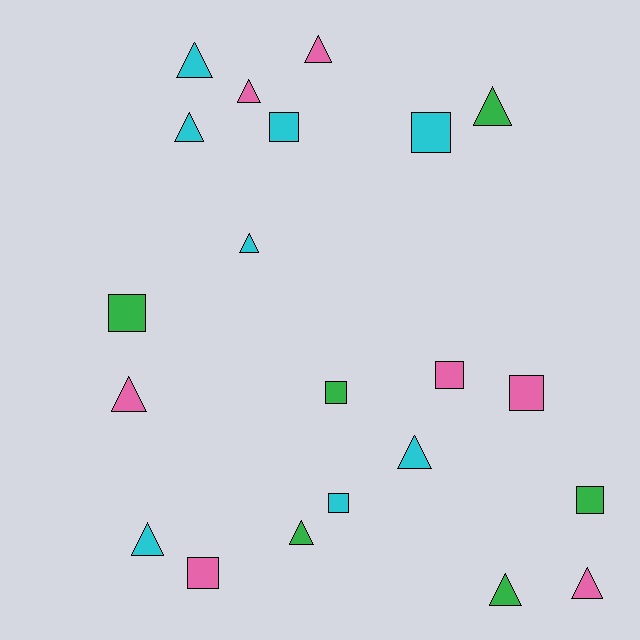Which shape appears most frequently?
Triangle, with 12 objects.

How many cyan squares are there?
There are 3 cyan squares.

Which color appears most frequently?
Cyan, with 8 objects.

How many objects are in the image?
There are 21 objects.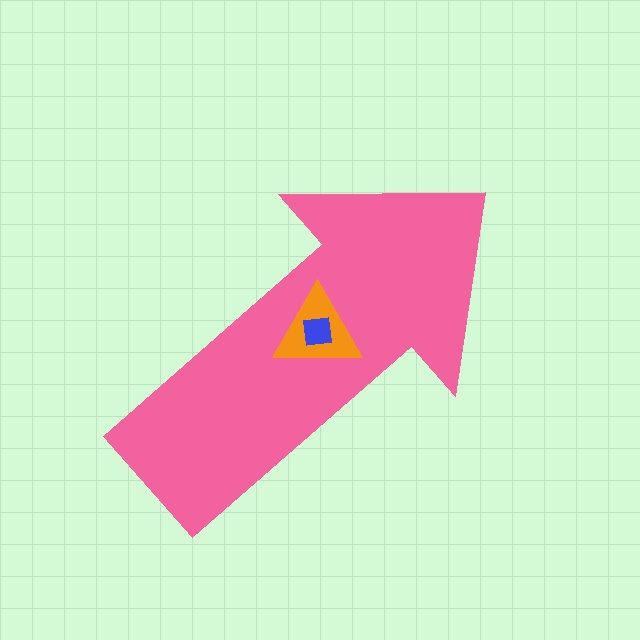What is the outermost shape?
The pink arrow.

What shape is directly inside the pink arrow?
The orange triangle.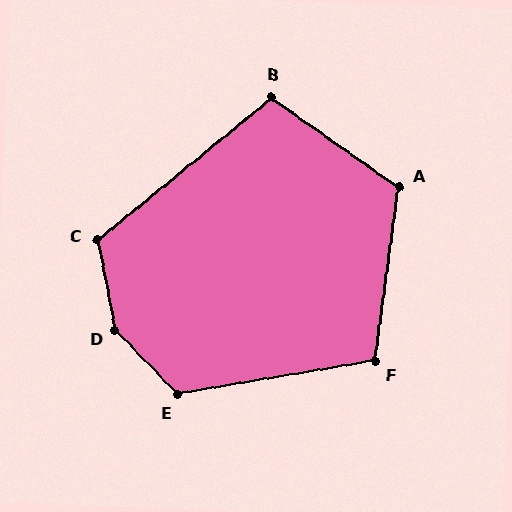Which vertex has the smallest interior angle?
B, at approximately 106 degrees.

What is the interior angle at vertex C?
Approximately 118 degrees (obtuse).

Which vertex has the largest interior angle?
D, at approximately 147 degrees.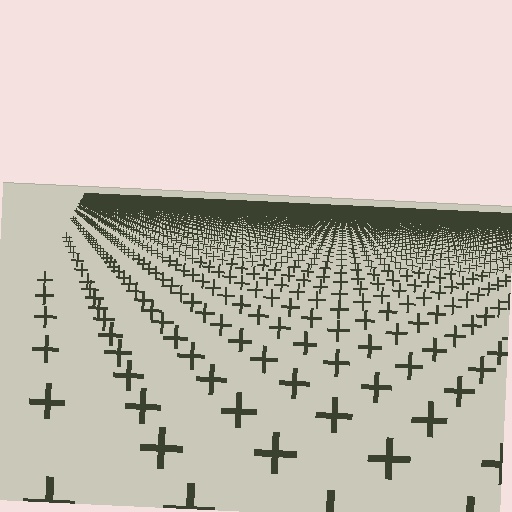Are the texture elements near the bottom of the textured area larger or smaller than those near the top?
Larger. Near the bottom, elements are closer to the viewer and appear at a bigger on-screen size.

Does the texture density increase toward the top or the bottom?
Density increases toward the top.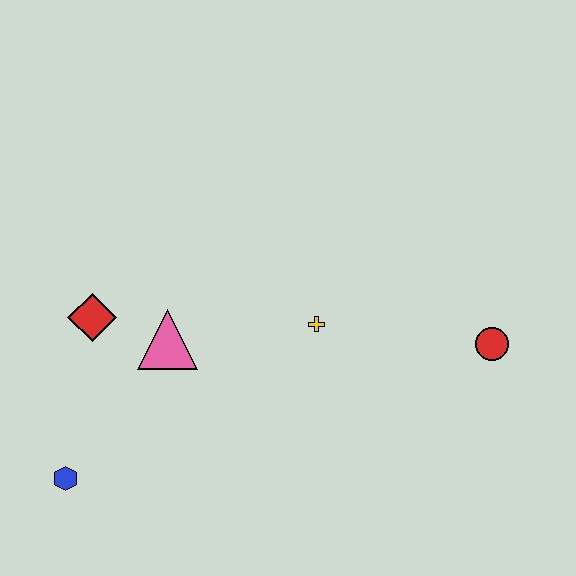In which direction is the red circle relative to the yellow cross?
The red circle is to the right of the yellow cross.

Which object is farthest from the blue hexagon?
The red circle is farthest from the blue hexagon.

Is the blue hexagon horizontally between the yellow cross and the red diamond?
No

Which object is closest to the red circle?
The yellow cross is closest to the red circle.